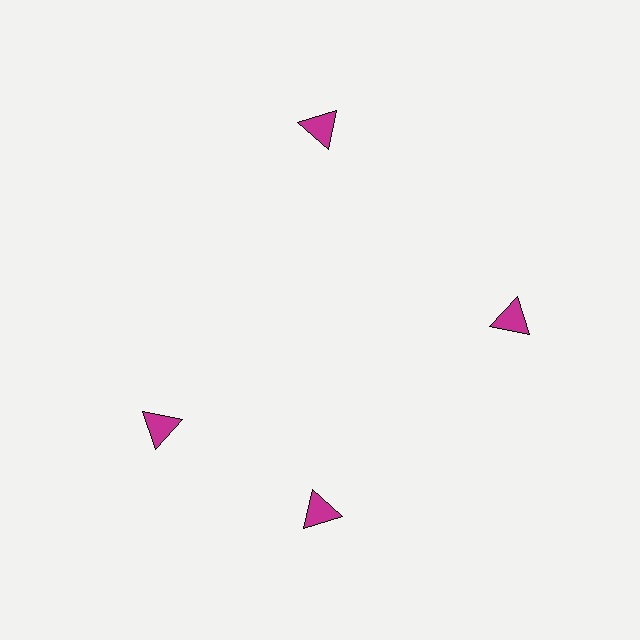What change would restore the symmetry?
The symmetry would be restored by rotating it back into even spacing with its neighbors so that all 4 triangles sit at equal angles and equal distance from the center.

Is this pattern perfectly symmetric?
No. The 4 magenta triangles are arranged in a ring, but one element near the 9 o'clock position is rotated out of alignment along the ring, breaking the 4-fold rotational symmetry.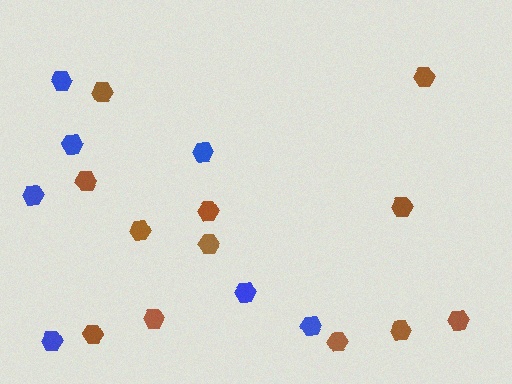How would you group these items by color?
There are 2 groups: one group of brown hexagons (12) and one group of blue hexagons (7).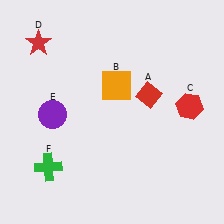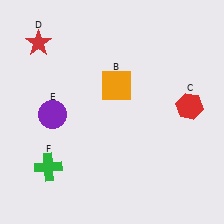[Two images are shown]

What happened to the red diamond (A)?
The red diamond (A) was removed in Image 2. It was in the top-right area of Image 1.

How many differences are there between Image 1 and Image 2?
There is 1 difference between the two images.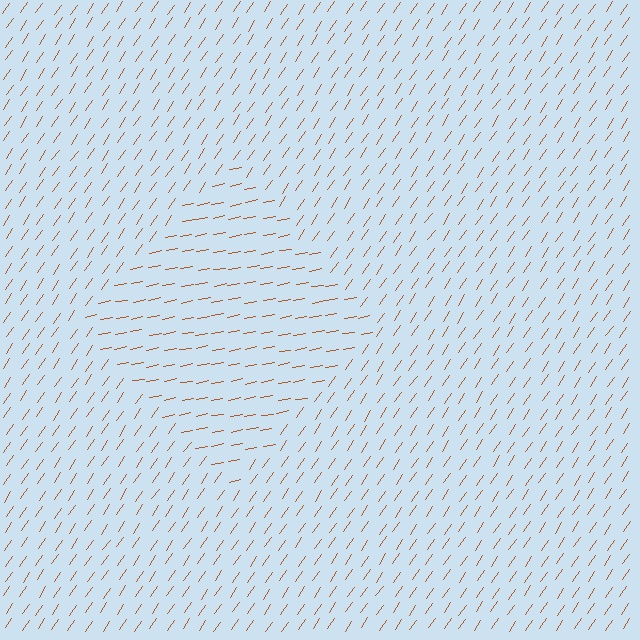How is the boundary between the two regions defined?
The boundary is defined purely by a change in line orientation (approximately 45 degrees difference). All lines are the same color and thickness.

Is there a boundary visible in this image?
Yes, there is a texture boundary formed by a change in line orientation.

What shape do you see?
I see a diamond.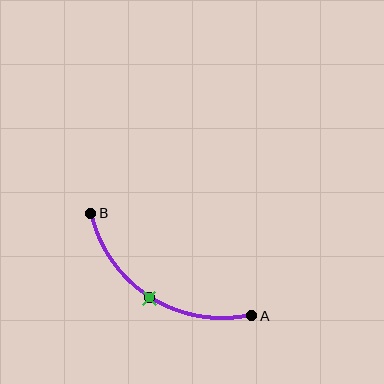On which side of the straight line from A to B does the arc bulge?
The arc bulges below the straight line connecting A and B.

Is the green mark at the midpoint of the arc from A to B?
Yes. The green mark lies on the arc at equal arc-length from both A and B — it is the arc midpoint.